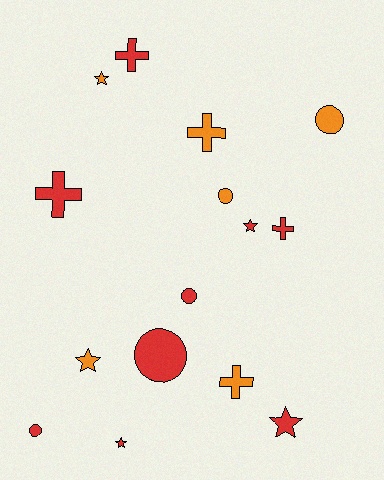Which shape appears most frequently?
Cross, with 5 objects.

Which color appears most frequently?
Red, with 9 objects.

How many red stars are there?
There are 3 red stars.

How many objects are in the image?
There are 15 objects.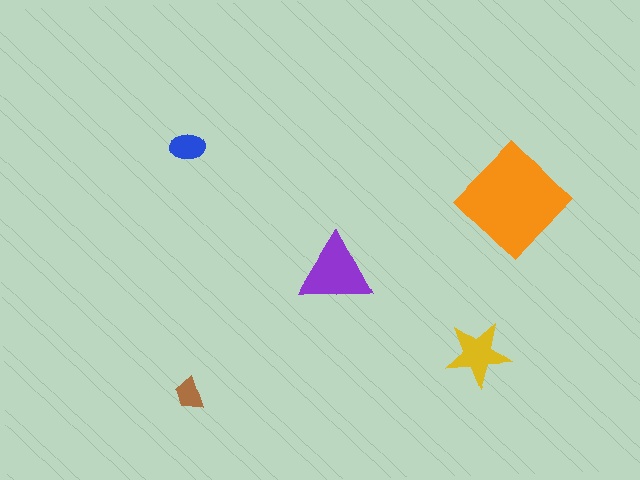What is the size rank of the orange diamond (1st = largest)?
1st.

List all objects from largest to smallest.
The orange diamond, the purple triangle, the yellow star, the blue ellipse, the brown trapezoid.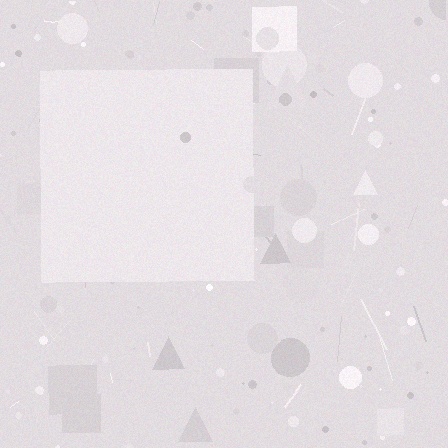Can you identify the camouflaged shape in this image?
The camouflaged shape is a square.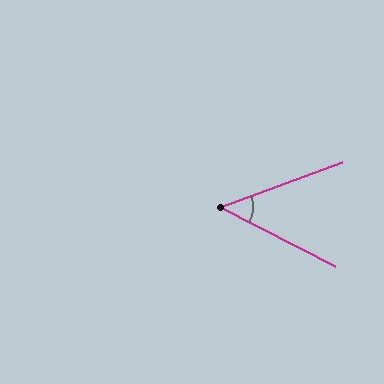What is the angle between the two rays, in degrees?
Approximately 48 degrees.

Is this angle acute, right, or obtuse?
It is acute.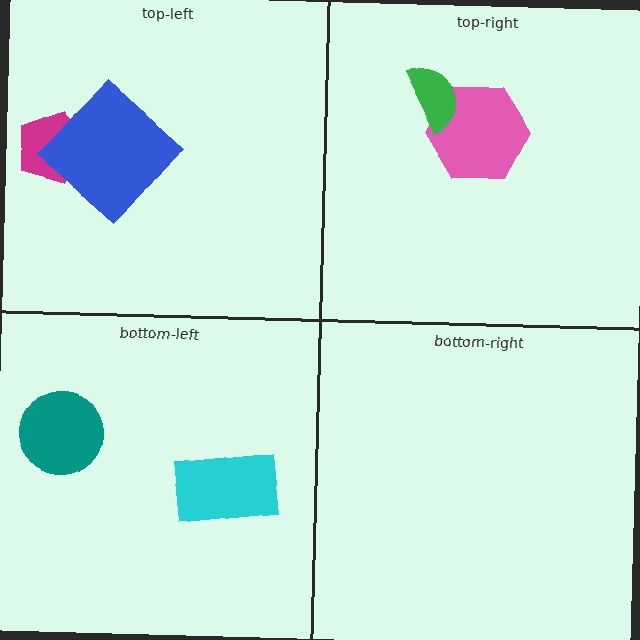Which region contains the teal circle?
The bottom-left region.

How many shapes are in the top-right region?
2.